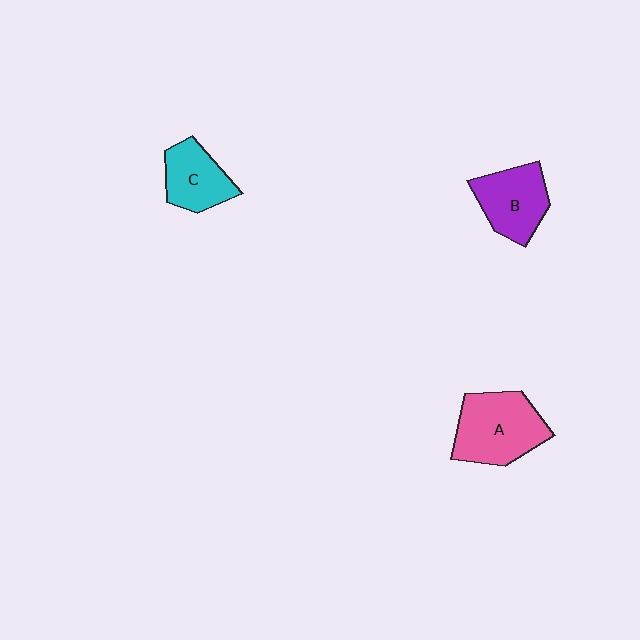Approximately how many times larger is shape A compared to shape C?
Approximately 1.5 times.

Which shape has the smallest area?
Shape C (cyan).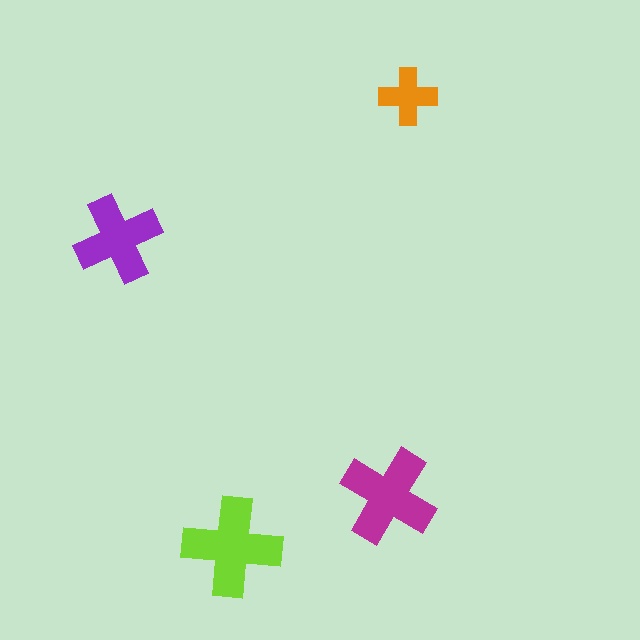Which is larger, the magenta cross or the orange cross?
The magenta one.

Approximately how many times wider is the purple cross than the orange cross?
About 1.5 times wider.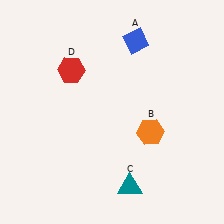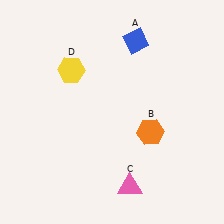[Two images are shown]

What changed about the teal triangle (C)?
In Image 1, C is teal. In Image 2, it changed to pink.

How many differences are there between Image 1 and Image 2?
There are 2 differences between the two images.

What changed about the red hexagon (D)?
In Image 1, D is red. In Image 2, it changed to yellow.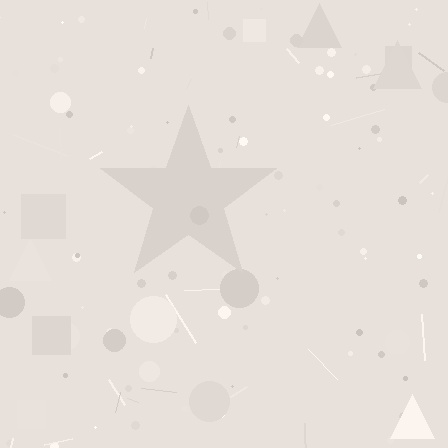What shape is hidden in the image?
A star is hidden in the image.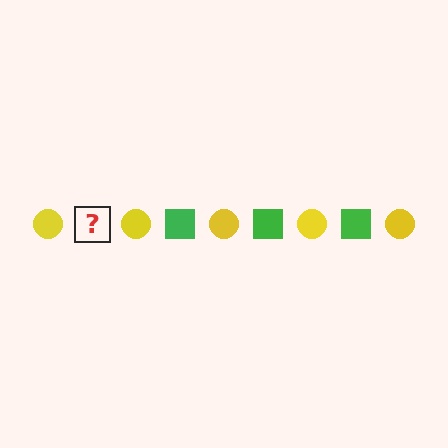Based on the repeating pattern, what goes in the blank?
The blank should be a green square.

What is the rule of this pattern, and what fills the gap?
The rule is that the pattern alternates between yellow circle and green square. The gap should be filled with a green square.